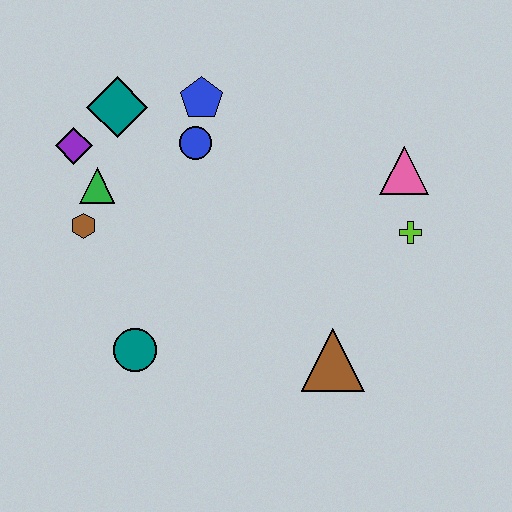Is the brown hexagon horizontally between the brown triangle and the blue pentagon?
No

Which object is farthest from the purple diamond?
The lime cross is farthest from the purple diamond.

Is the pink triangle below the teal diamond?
Yes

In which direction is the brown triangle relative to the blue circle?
The brown triangle is below the blue circle.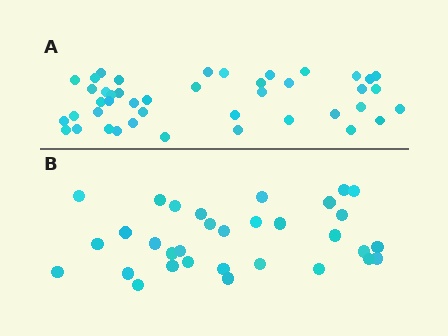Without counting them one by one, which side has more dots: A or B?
Region A (the top region) has more dots.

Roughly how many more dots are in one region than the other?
Region A has roughly 12 or so more dots than region B.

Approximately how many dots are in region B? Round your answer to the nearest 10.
About 30 dots. (The exact count is 32, which rounds to 30.)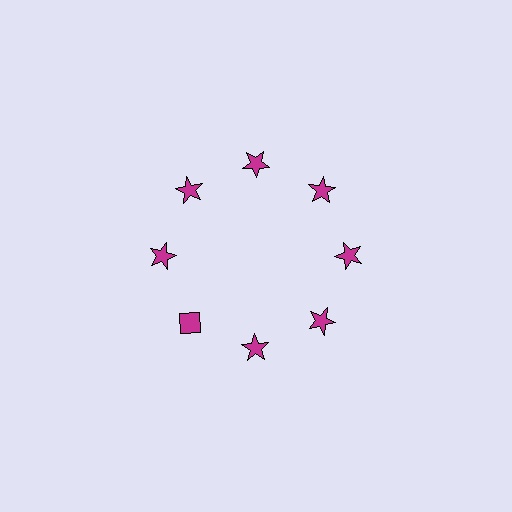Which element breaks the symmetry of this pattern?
The magenta diamond at roughly the 8 o'clock position breaks the symmetry. All other shapes are magenta stars.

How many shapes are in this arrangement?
There are 8 shapes arranged in a ring pattern.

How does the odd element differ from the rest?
It has a different shape: diamond instead of star.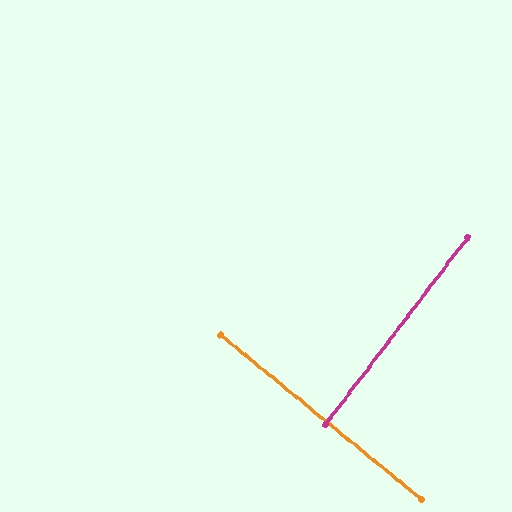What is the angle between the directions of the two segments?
Approximately 88 degrees.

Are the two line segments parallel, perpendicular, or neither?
Perpendicular — they meet at approximately 88°.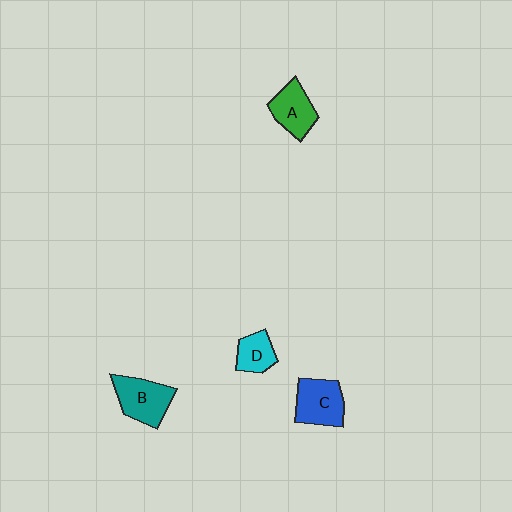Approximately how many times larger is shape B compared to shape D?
Approximately 1.6 times.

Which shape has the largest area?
Shape B (teal).